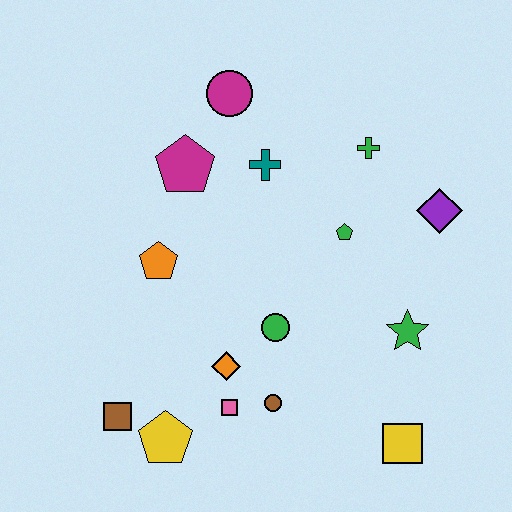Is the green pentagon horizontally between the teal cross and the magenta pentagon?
No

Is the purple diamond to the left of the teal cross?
No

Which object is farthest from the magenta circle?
The yellow square is farthest from the magenta circle.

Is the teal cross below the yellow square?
No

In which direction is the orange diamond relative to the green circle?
The orange diamond is to the left of the green circle.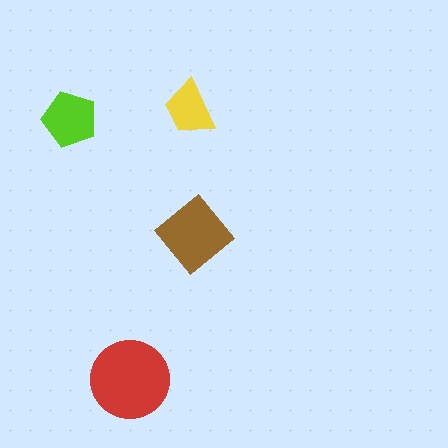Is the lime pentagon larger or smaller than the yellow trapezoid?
Larger.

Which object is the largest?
The red circle.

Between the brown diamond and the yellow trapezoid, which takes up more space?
The brown diamond.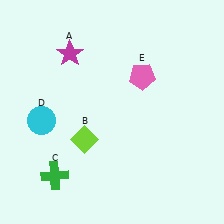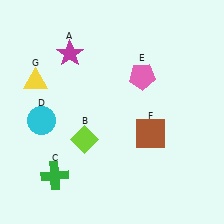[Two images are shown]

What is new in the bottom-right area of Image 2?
A brown square (F) was added in the bottom-right area of Image 2.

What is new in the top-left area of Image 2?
A yellow triangle (G) was added in the top-left area of Image 2.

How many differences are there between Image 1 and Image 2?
There are 2 differences between the two images.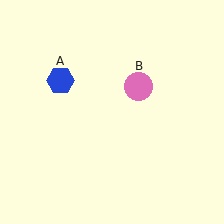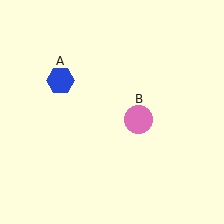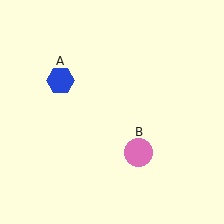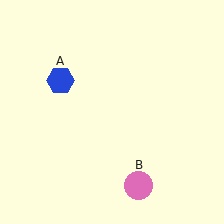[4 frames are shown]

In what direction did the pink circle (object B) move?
The pink circle (object B) moved down.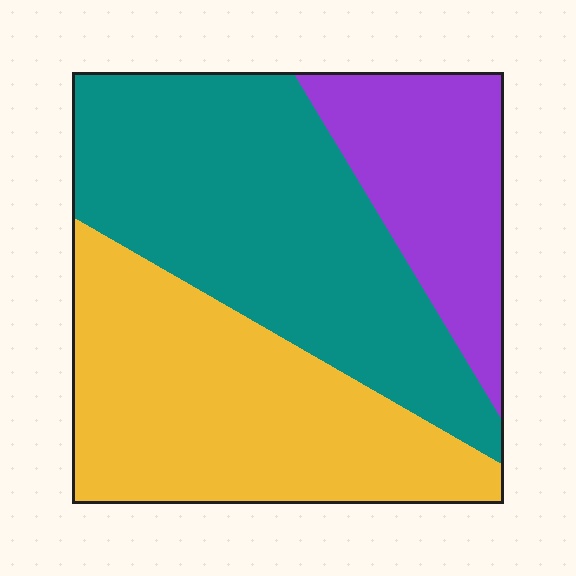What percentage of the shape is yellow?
Yellow covers about 40% of the shape.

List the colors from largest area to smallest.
From largest to smallest: teal, yellow, purple.